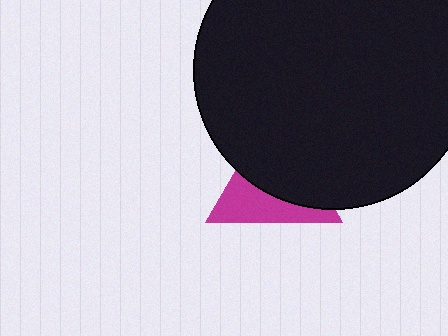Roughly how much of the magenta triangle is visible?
A small part of it is visible (roughly 41%).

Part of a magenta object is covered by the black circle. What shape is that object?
It is a triangle.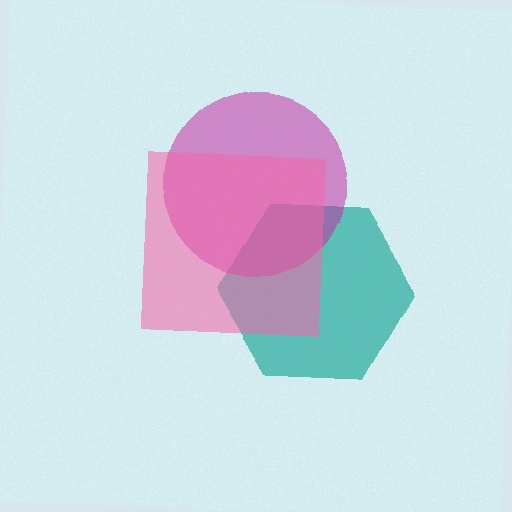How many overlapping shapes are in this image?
There are 3 overlapping shapes in the image.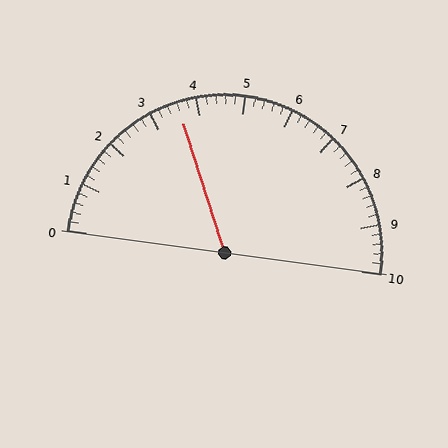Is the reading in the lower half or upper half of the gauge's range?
The reading is in the lower half of the range (0 to 10).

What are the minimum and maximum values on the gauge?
The gauge ranges from 0 to 10.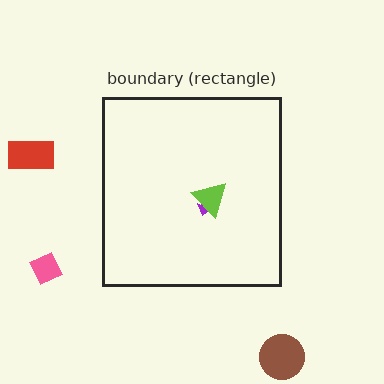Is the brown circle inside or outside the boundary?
Outside.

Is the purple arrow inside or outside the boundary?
Inside.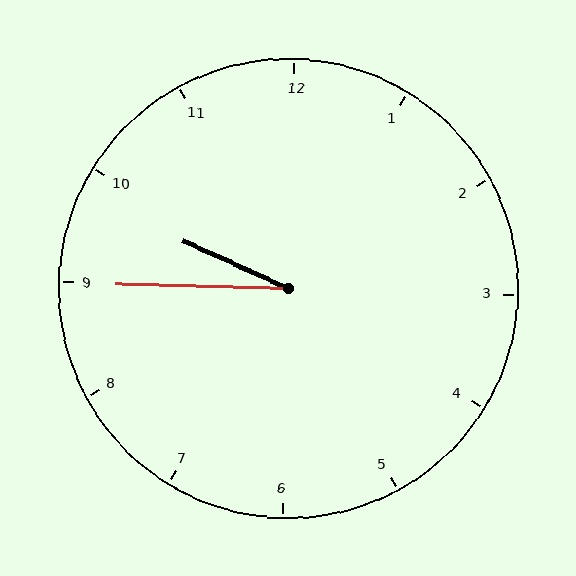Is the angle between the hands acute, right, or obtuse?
It is acute.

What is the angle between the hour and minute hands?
Approximately 22 degrees.